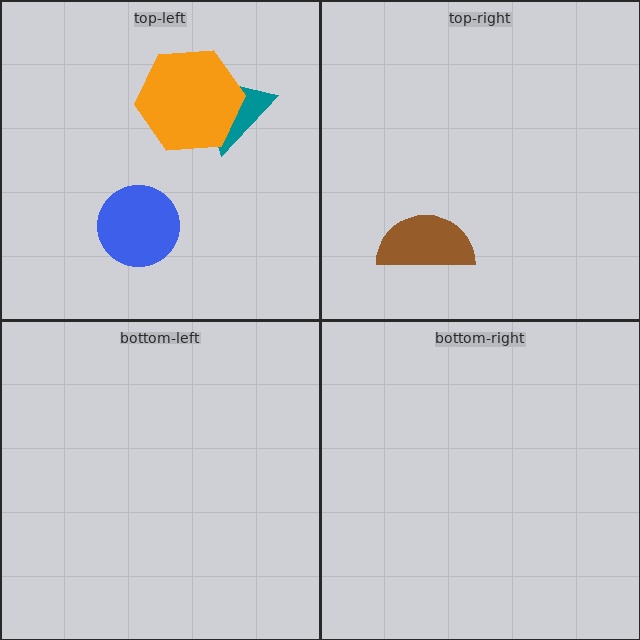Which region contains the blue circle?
The top-left region.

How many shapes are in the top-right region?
1.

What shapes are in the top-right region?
The brown semicircle.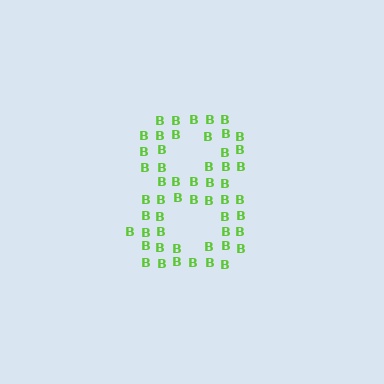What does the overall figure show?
The overall figure shows the digit 8.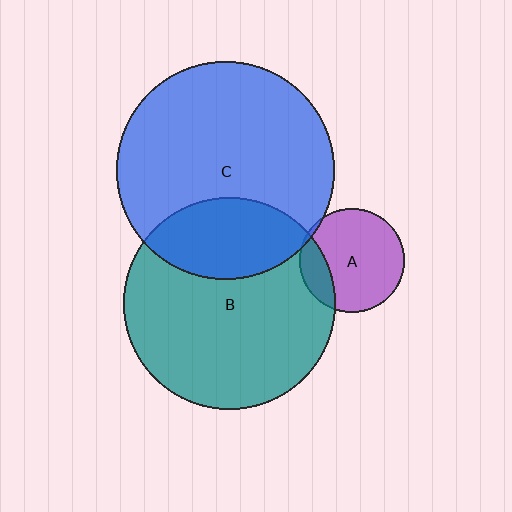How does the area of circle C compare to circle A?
Approximately 4.4 times.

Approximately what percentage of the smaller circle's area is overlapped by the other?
Approximately 25%.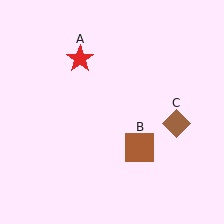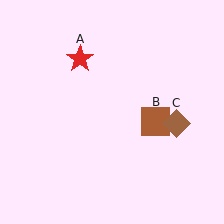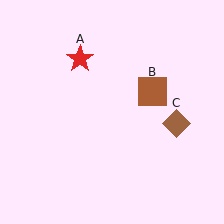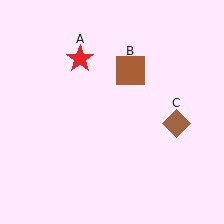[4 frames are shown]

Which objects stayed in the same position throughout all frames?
Red star (object A) and brown diamond (object C) remained stationary.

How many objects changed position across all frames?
1 object changed position: brown square (object B).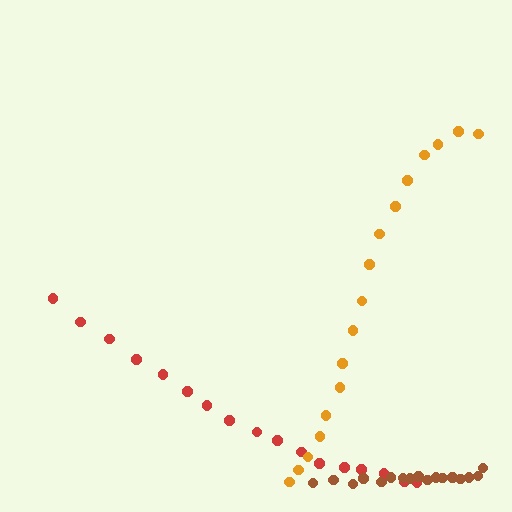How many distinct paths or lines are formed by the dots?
There are 3 distinct paths.